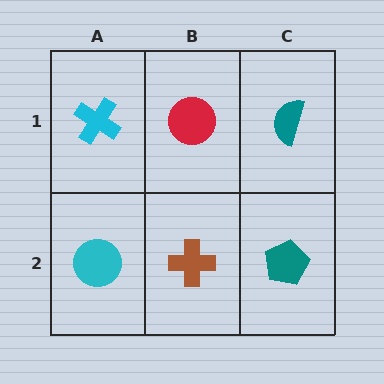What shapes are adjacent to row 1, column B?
A brown cross (row 2, column B), a cyan cross (row 1, column A), a teal semicircle (row 1, column C).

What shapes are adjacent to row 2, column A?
A cyan cross (row 1, column A), a brown cross (row 2, column B).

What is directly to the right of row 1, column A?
A red circle.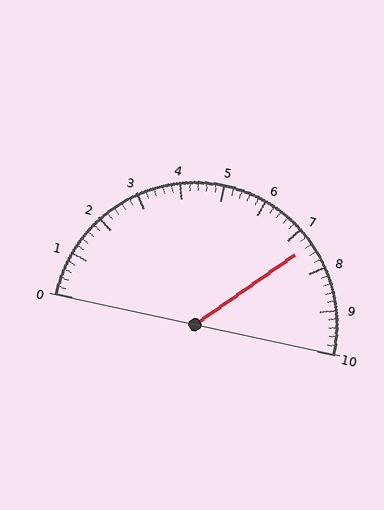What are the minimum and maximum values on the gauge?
The gauge ranges from 0 to 10.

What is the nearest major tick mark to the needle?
The nearest major tick mark is 7.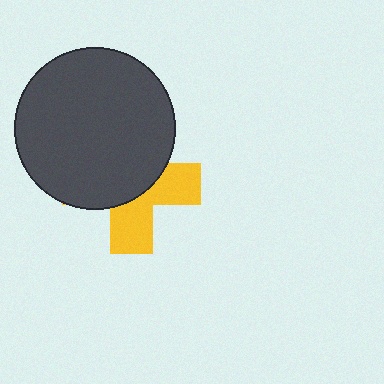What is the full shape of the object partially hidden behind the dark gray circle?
The partially hidden object is a yellow cross.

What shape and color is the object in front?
The object in front is a dark gray circle.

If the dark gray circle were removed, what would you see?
You would see the complete yellow cross.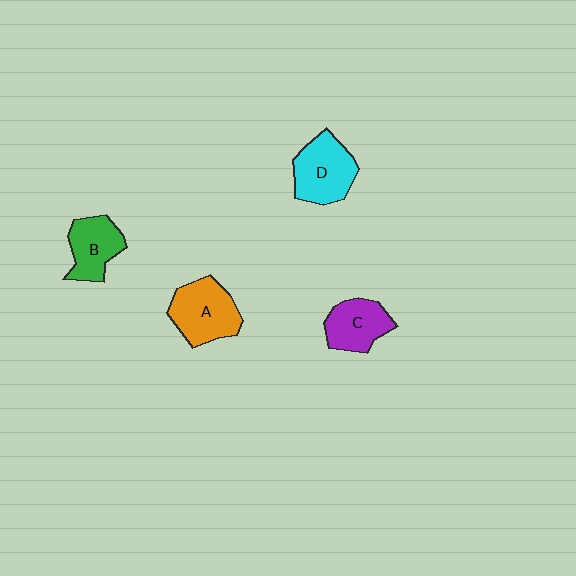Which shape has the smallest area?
Shape C (purple).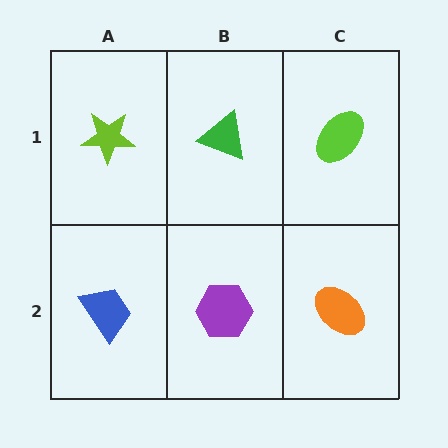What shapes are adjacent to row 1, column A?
A blue trapezoid (row 2, column A), a green triangle (row 1, column B).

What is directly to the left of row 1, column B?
A lime star.